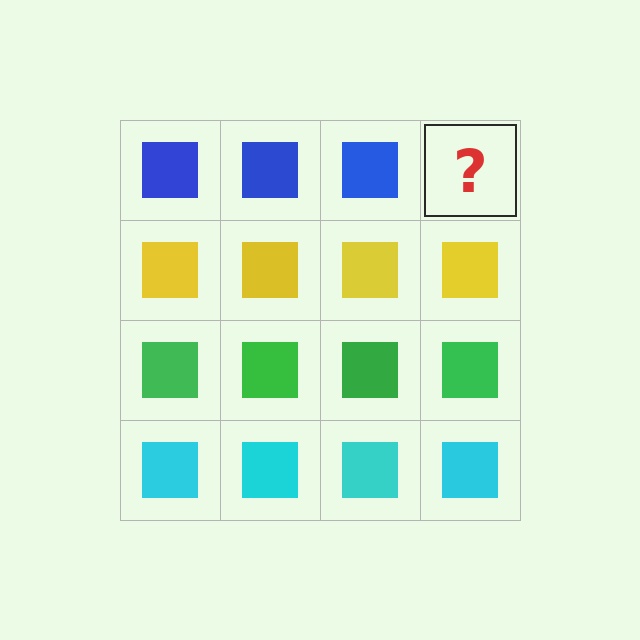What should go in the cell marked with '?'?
The missing cell should contain a blue square.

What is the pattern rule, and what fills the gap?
The rule is that each row has a consistent color. The gap should be filled with a blue square.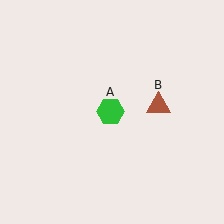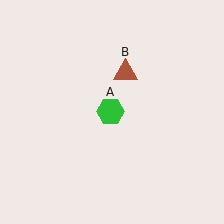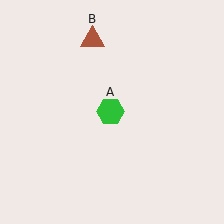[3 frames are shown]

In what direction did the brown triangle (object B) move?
The brown triangle (object B) moved up and to the left.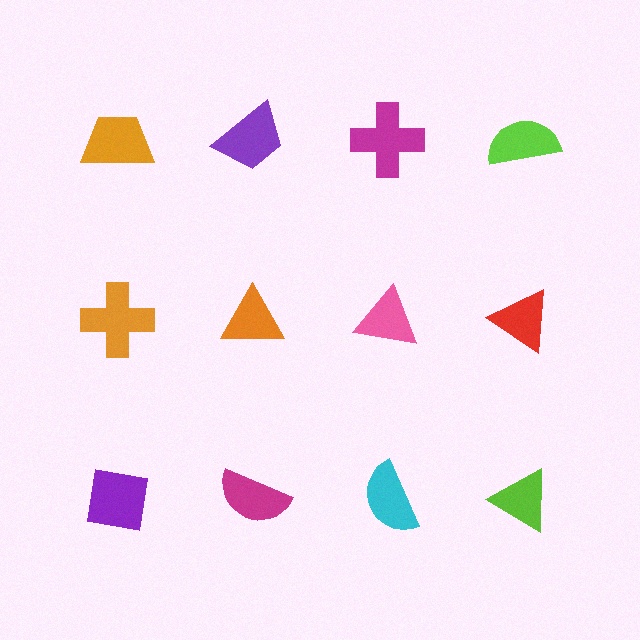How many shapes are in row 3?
4 shapes.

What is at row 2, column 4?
A red triangle.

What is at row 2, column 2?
An orange triangle.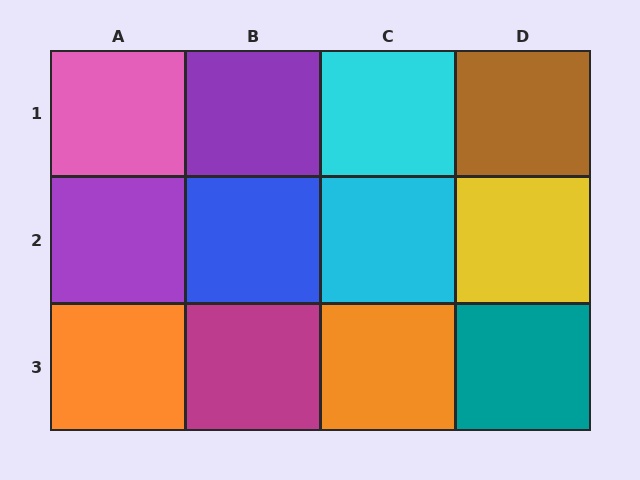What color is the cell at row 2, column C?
Cyan.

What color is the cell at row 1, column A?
Pink.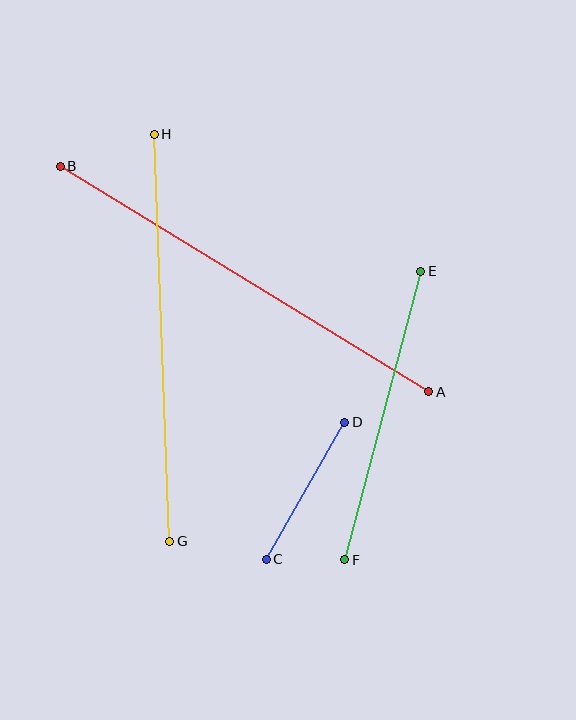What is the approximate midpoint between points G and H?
The midpoint is at approximately (162, 338) pixels.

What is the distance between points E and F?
The distance is approximately 298 pixels.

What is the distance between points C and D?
The distance is approximately 158 pixels.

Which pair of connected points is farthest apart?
Points A and B are farthest apart.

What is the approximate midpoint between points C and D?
The midpoint is at approximately (305, 491) pixels.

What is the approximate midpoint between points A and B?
The midpoint is at approximately (244, 279) pixels.